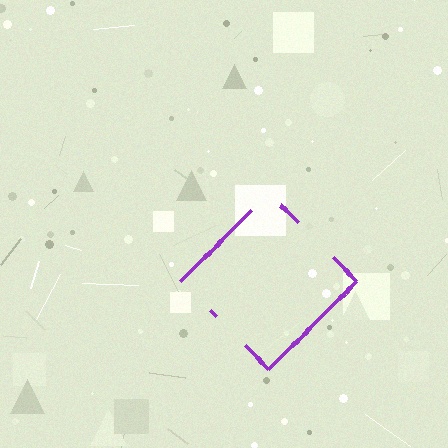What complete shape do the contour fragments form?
The contour fragments form a diamond.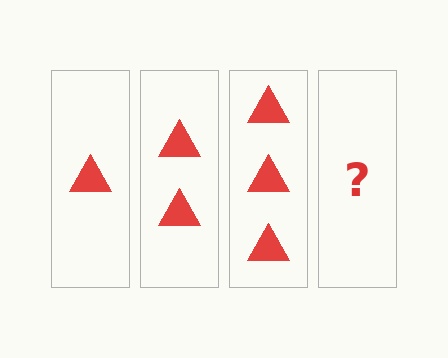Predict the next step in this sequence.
The next step is 4 triangles.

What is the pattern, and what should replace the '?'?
The pattern is that each step adds one more triangle. The '?' should be 4 triangles.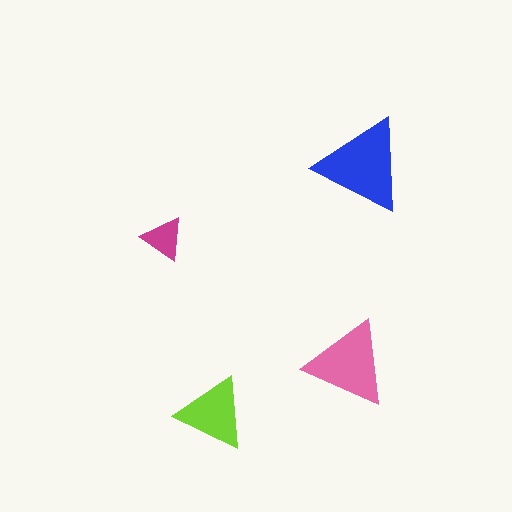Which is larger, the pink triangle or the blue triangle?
The blue one.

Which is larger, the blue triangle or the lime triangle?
The blue one.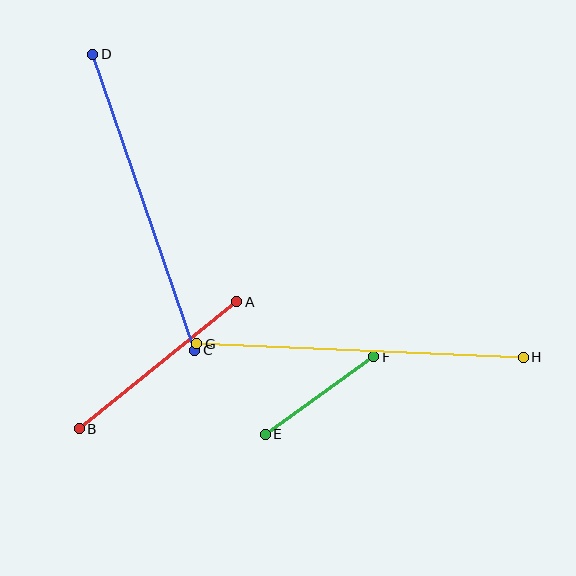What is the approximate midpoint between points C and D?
The midpoint is at approximately (144, 202) pixels.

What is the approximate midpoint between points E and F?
The midpoint is at approximately (319, 396) pixels.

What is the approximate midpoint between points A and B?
The midpoint is at approximately (158, 365) pixels.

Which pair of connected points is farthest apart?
Points G and H are farthest apart.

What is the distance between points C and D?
The distance is approximately 313 pixels.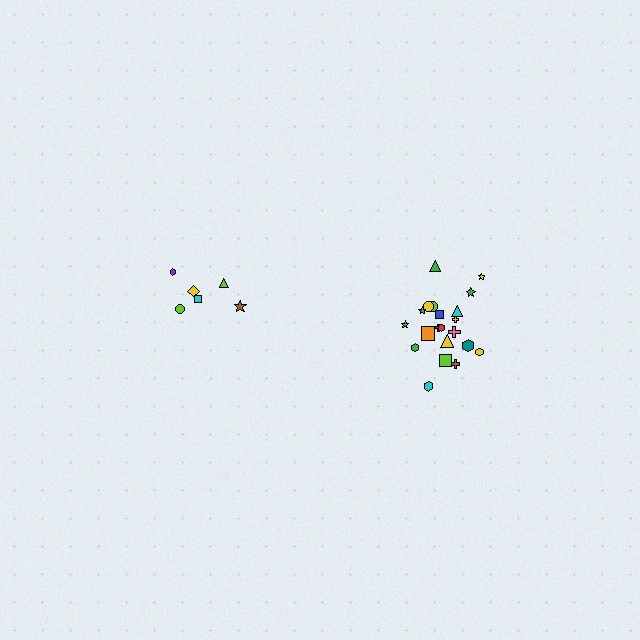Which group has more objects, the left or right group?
The right group.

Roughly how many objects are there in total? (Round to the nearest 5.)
Roughly 30 objects in total.